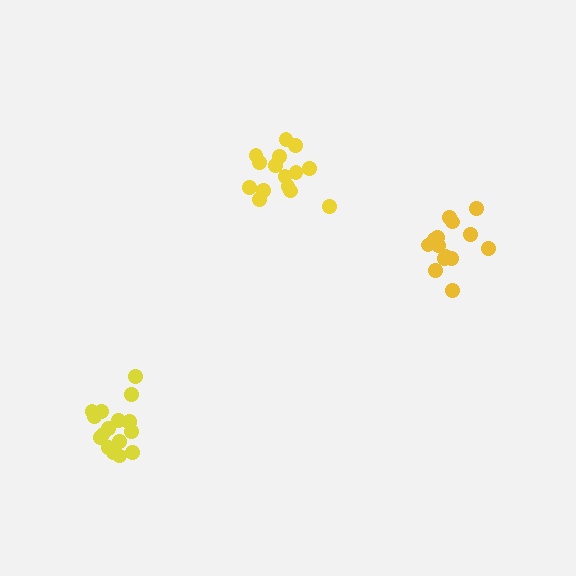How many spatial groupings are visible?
There are 3 spatial groupings.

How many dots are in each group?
Group 1: 17 dots, Group 2: 15 dots, Group 3: 15 dots (47 total).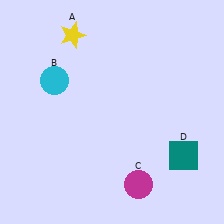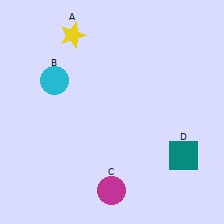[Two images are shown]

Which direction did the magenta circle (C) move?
The magenta circle (C) moved left.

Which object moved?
The magenta circle (C) moved left.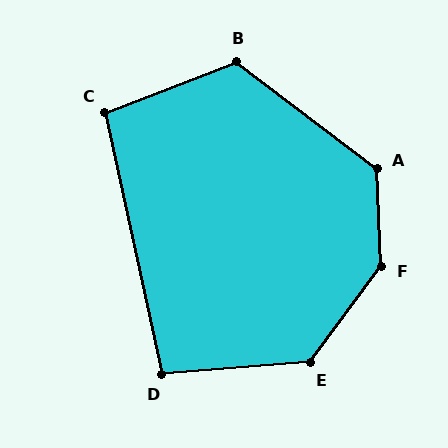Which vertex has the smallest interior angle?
D, at approximately 98 degrees.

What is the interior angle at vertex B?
Approximately 121 degrees (obtuse).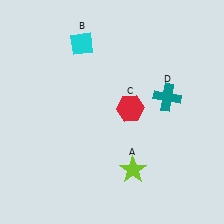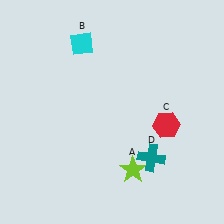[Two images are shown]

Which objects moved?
The objects that moved are: the red hexagon (C), the teal cross (D).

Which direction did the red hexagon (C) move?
The red hexagon (C) moved right.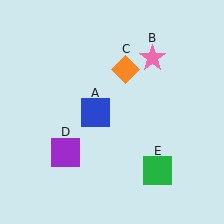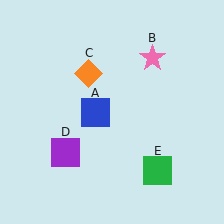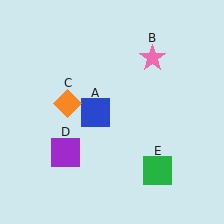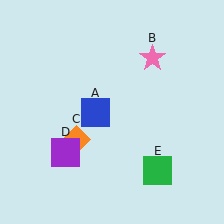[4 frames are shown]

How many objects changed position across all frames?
1 object changed position: orange diamond (object C).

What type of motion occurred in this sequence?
The orange diamond (object C) rotated counterclockwise around the center of the scene.